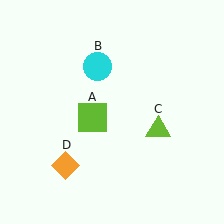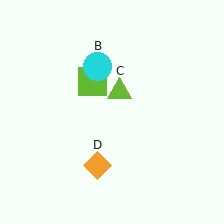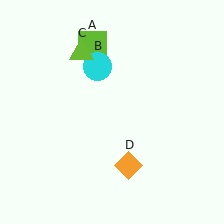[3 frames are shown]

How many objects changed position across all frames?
3 objects changed position: lime square (object A), lime triangle (object C), orange diamond (object D).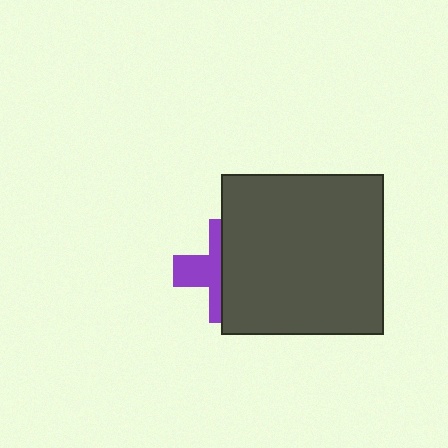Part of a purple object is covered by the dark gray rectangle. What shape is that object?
It is a cross.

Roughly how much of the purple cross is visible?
A small part of it is visible (roughly 43%).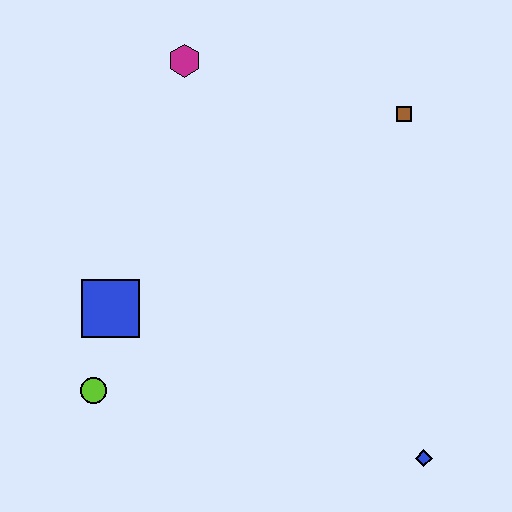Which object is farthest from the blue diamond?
The magenta hexagon is farthest from the blue diamond.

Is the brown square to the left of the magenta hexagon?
No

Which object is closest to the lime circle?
The blue square is closest to the lime circle.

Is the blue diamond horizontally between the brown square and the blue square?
No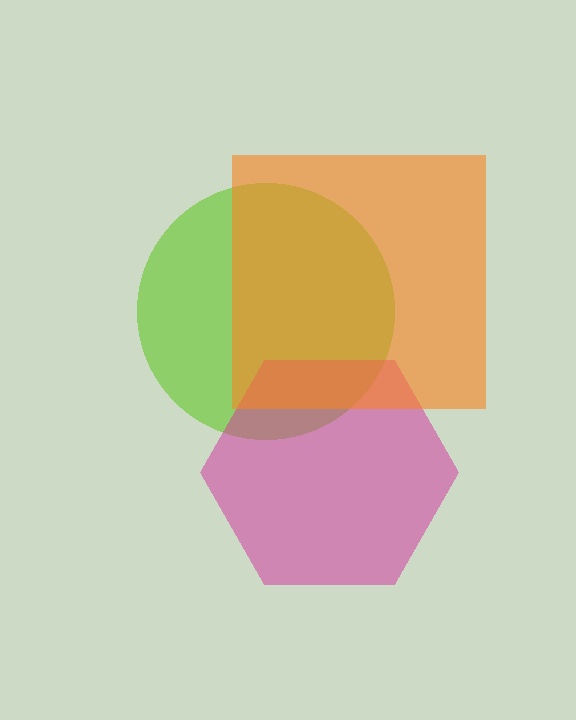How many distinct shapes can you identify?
There are 3 distinct shapes: a lime circle, a magenta hexagon, an orange square.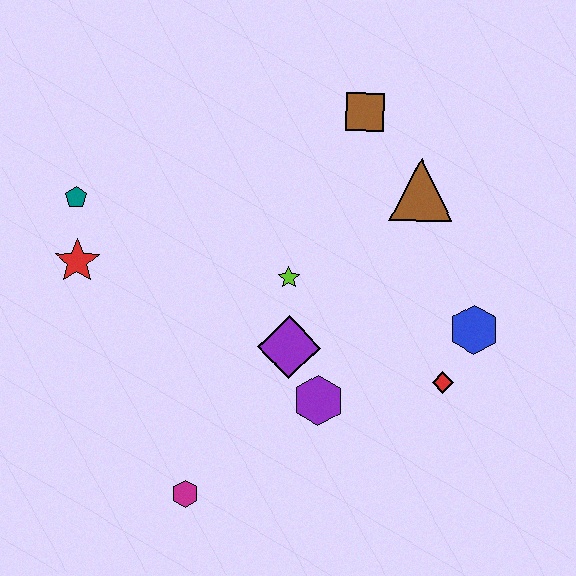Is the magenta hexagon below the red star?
Yes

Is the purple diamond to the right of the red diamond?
No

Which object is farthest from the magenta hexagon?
The brown square is farthest from the magenta hexagon.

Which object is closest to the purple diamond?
The purple hexagon is closest to the purple diamond.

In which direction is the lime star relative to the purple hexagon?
The lime star is above the purple hexagon.